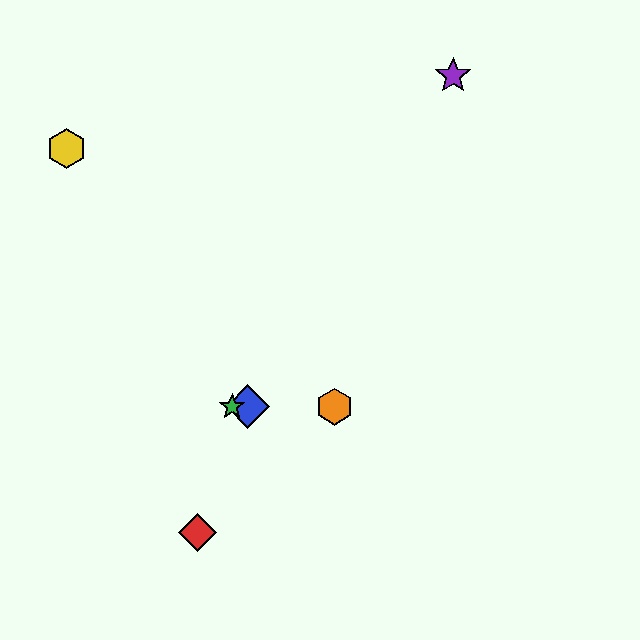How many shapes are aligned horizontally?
3 shapes (the blue diamond, the green star, the orange hexagon) are aligned horizontally.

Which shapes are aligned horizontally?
The blue diamond, the green star, the orange hexagon are aligned horizontally.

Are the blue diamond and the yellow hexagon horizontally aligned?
No, the blue diamond is at y≈407 and the yellow hexagon is at y≈148.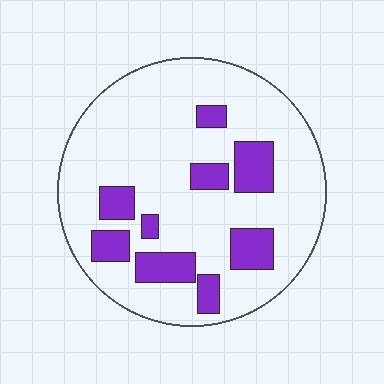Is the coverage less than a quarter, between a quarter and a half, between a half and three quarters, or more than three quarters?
Less than a quarter.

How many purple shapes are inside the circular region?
9.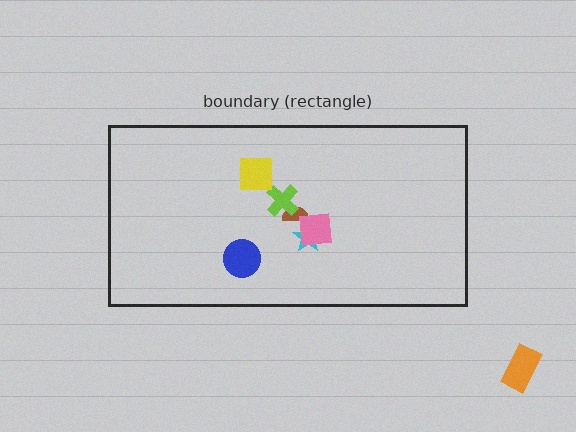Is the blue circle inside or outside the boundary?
Inside.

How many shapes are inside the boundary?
6 inside, 1 outside.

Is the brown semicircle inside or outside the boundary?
Inside.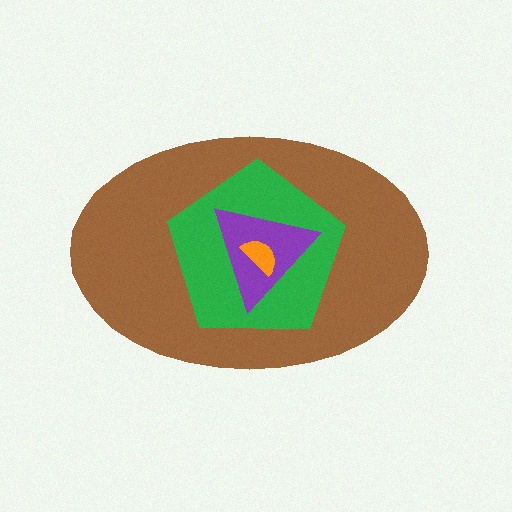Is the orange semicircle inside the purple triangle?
Yes.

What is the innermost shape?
The orange semicircle.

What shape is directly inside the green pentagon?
The purple triangle.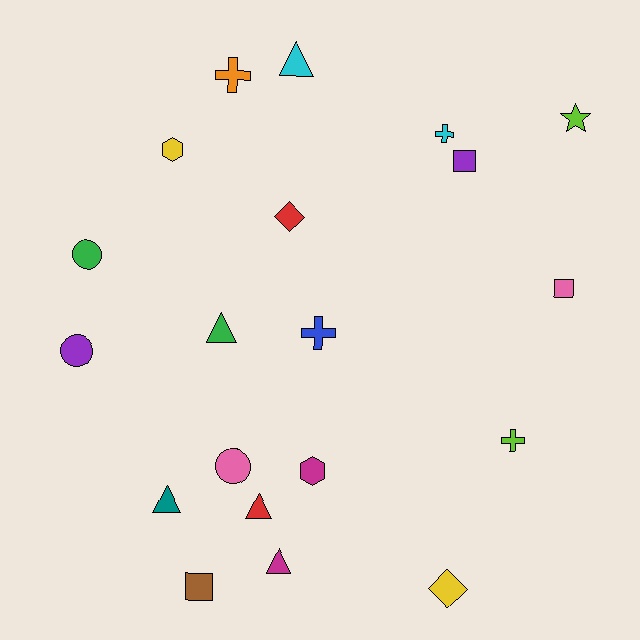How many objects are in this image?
There are 20 objects.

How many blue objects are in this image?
There is 1 blue object.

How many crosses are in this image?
There are 4 crosses.